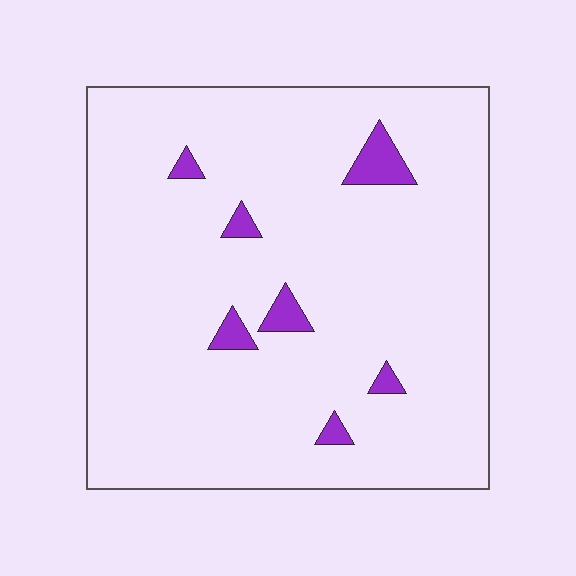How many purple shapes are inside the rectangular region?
7.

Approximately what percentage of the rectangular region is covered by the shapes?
Approximately 5%.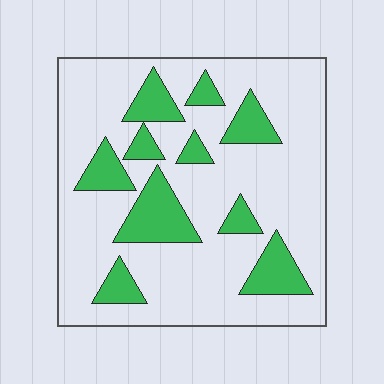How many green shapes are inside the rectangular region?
10.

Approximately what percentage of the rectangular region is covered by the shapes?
Approximately 20%.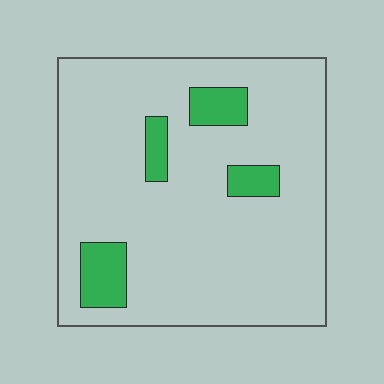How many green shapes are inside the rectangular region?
4.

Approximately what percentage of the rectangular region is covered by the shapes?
Approximately 10%.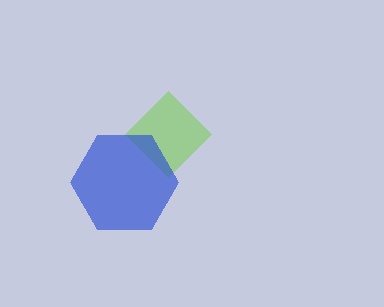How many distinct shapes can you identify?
There are 2 distinct shapes: a lime diamond, a blue hexagon.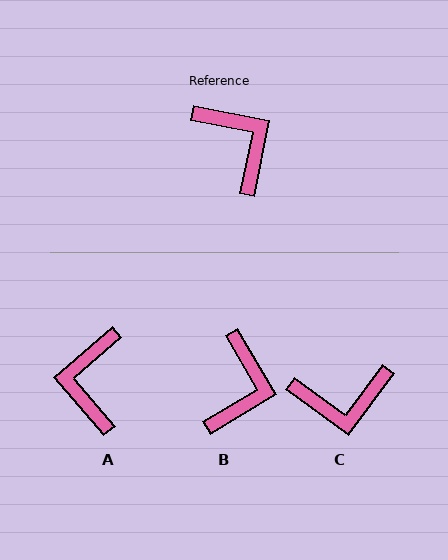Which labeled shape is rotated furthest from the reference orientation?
A, about 142 degrees away.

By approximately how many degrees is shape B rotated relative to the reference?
Approximately 48 degrees clockwise.